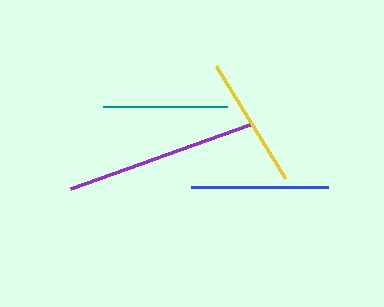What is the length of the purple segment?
The purple segment is approximately 190 pixels long.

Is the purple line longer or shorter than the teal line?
The purple line is longer than the teal line.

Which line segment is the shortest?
The teal line is the shortest at approximately 125 pixels.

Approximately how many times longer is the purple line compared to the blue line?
The purple line is approximately 1.4 times the length of the blue line.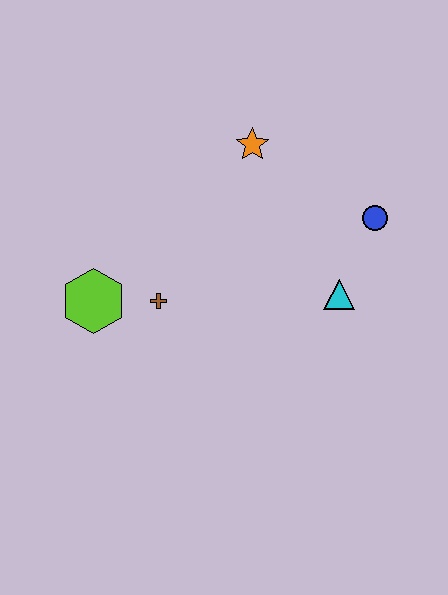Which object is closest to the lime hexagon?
The brown cross is closest to the lime hexagon.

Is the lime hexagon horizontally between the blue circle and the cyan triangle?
No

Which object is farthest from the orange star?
The lime hexagon is farthest from the orange star.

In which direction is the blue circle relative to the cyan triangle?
The blue circle is above the cyan triangle.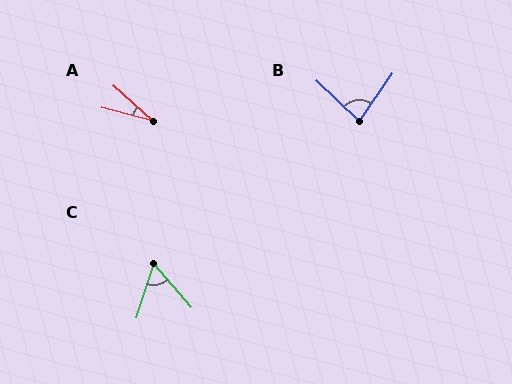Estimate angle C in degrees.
Approximately 59 degrees.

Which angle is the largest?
B, at approximately 81 degrees.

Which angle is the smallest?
A, at approximately 27 degrees.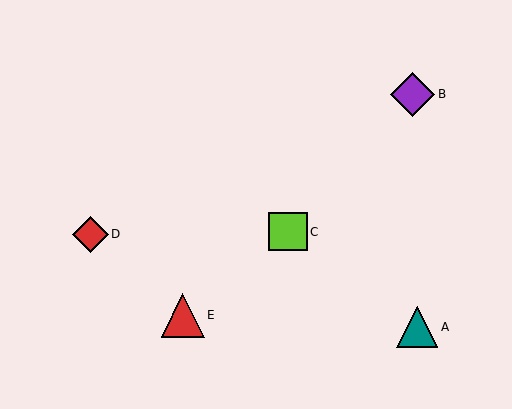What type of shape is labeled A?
Shape A is a teal triangle.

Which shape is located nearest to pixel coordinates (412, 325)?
The teal triangle (labeled A) at (417, 327) is nearest to that location.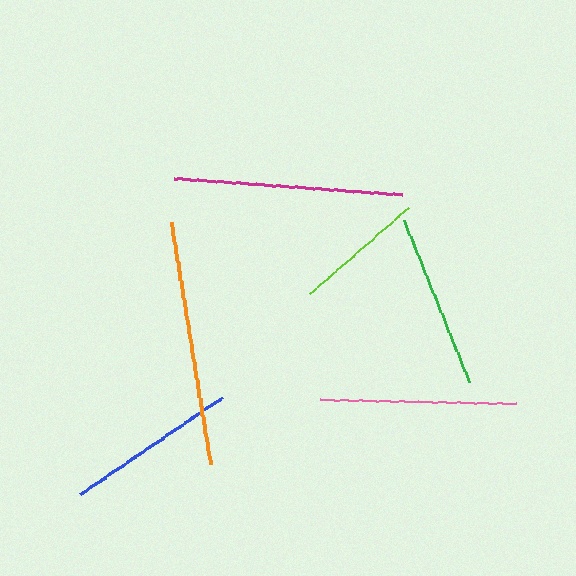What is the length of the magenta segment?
The magenta segment is approximately 229 pixels long.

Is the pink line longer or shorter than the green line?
The pink line is longer than the green line.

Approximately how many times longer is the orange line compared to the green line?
The orange line is approximately 1.4 times the length of the green line.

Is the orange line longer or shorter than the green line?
The orange line is longer than the green line.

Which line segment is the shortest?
The lime line is the shortest at approximately 131 pixels.